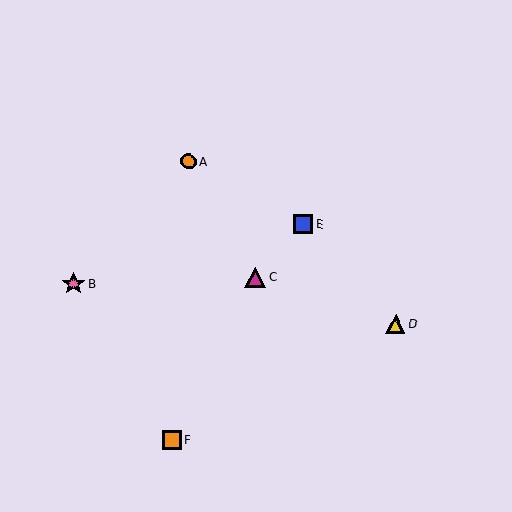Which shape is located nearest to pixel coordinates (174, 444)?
The orange square (labeled F) at (171, 441) is nearest to that location.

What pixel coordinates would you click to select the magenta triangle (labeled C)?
Click at (255, 277) to select the magenta triangle C.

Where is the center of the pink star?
The center of the pink star is at (73, 283).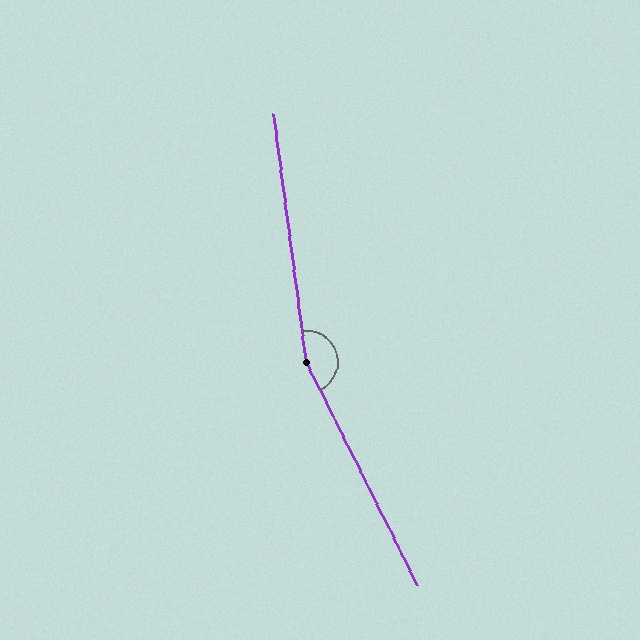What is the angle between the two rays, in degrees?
Approximately 161 degrees.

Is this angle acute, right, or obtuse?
It is obtuse.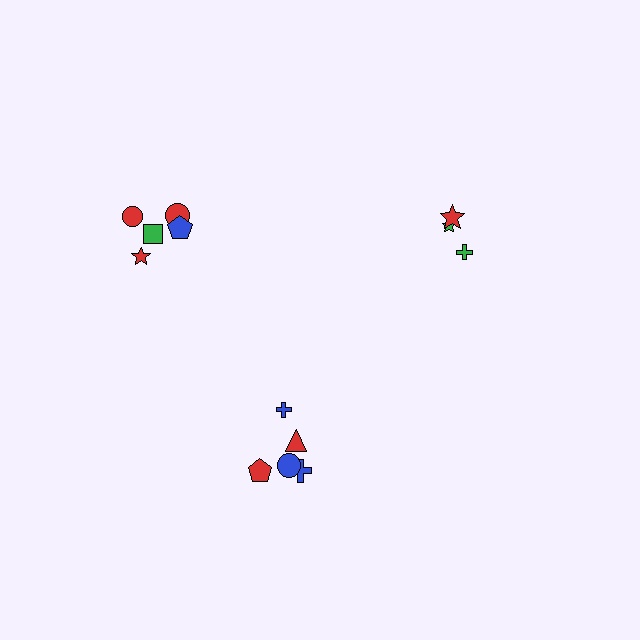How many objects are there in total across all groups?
There are 13 objects.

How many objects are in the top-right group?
There are 3 objects.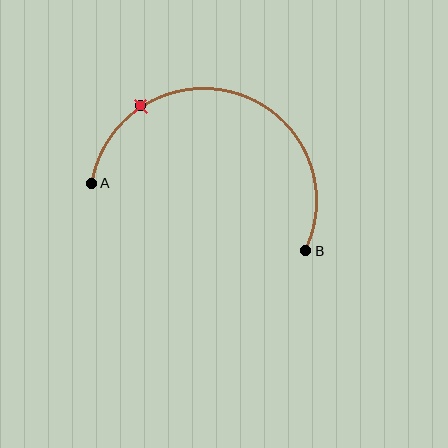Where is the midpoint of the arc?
The arc midpoint is the point on the curve farthest from the straight line joining A and B. It sits above that line.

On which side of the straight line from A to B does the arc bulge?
The arc bulges above the straight line connecting A and B.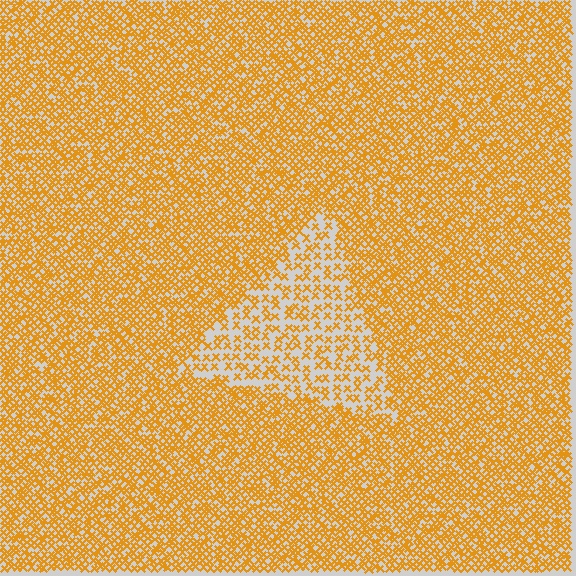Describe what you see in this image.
The image contains small orange elements arranged at two different densities. A triangle-shaped region is visible where the elements are less densely packed than the surrounding area.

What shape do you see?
I see a triangle.